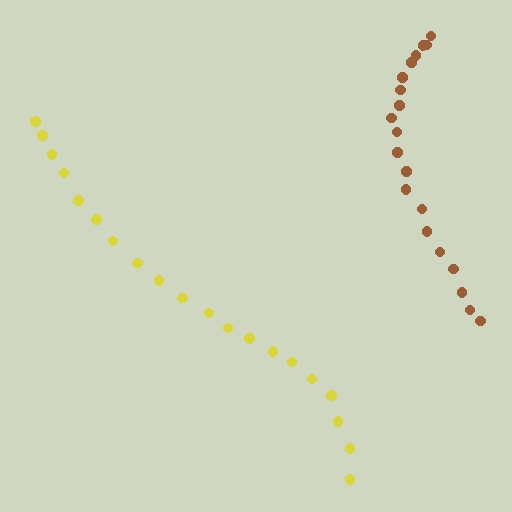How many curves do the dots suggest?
There are 2 distinct paths.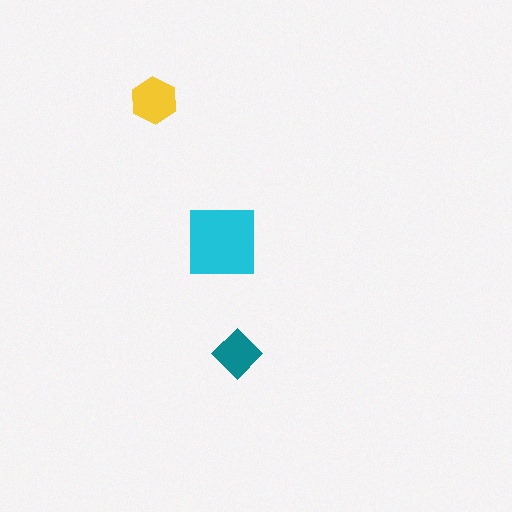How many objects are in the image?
There are 3 objects in the image.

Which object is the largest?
The cyan square.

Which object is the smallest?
The teal diamond.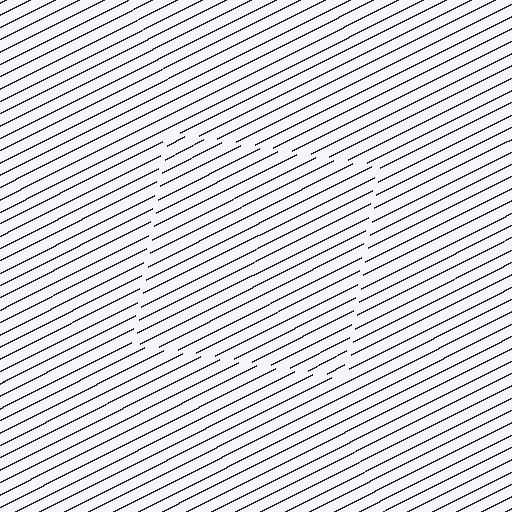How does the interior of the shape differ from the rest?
The interior of the shape contains the same grating, shifted by half a period — the contour is defined by the phase discontinuity where line-ends from the inner and outer gratings abut.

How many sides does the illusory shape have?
4 sides — the line-ends trace a square.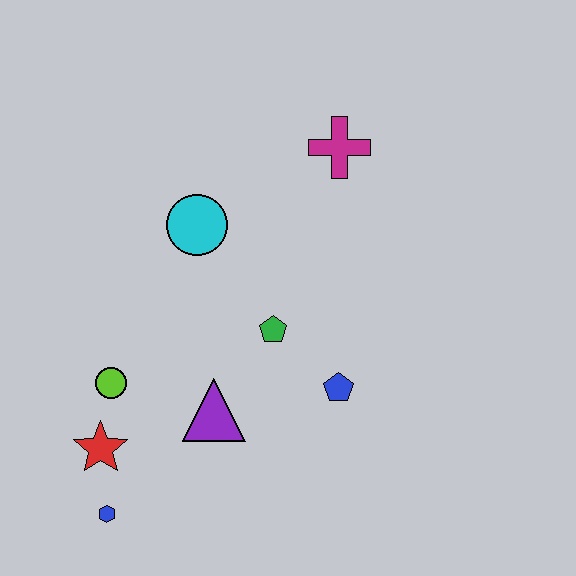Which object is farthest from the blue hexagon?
The magenta cross is farthest from the blue hexagon.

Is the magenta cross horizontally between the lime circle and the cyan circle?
No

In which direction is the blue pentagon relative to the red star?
The blue pentagon is to the right of the red star.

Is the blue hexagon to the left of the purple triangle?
Yes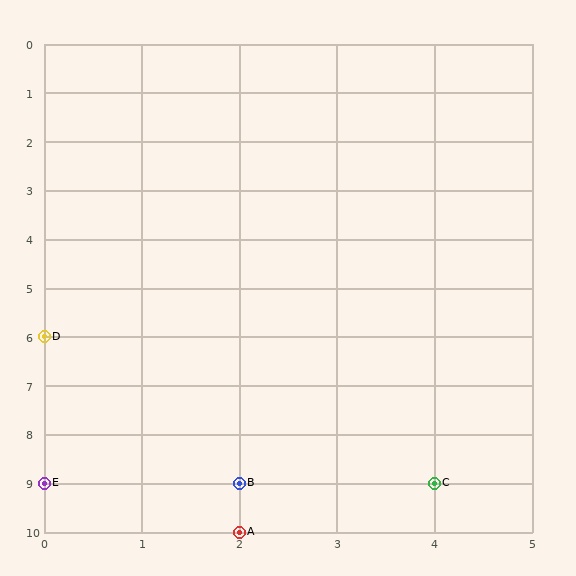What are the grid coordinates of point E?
Point E is at grid coordinates (0, 9).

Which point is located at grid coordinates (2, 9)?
Point B is at (2, 9).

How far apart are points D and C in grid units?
Points D and C are 4 columns and 3 rows apart (about 5.0 grid units diagonally).